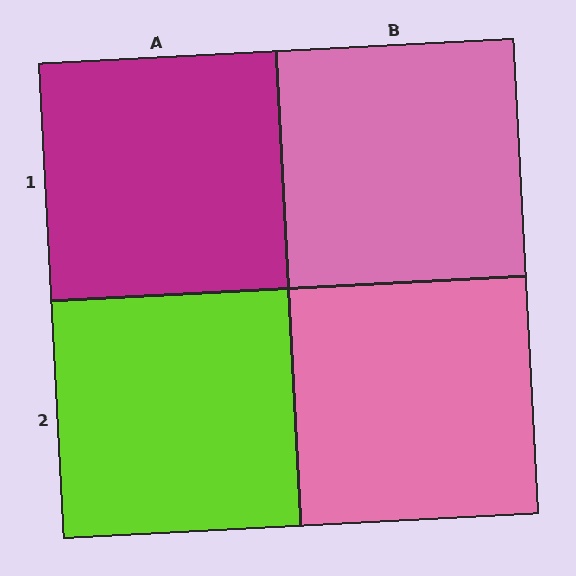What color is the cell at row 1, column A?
Magenta.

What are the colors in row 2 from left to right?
Lime, pink.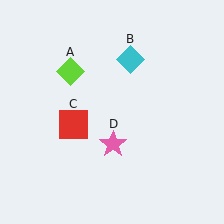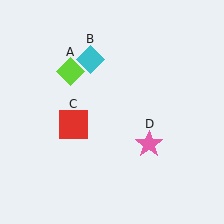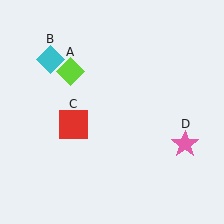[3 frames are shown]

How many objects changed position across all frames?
2 objects changed position: cyan diamond (object B), pink star (object D).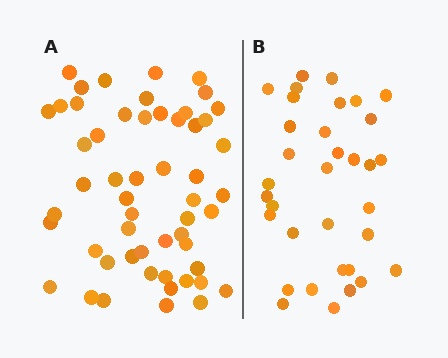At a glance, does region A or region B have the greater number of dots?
Region A (the left region) has more dots.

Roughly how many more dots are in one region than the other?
Region A has approximately 20 more dots than region B.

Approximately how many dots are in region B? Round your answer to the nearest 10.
About 30 dots. (The exact count is 34, which rounds to 30.)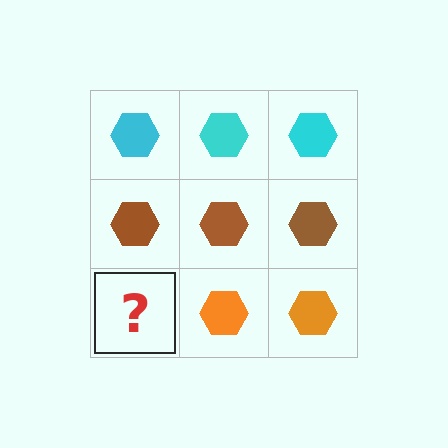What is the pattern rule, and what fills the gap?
The rule is that each row has a consistent color. The gap should be filled with an orange hexagon.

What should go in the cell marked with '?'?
The missing cell should contain an orange hexagon.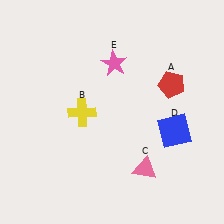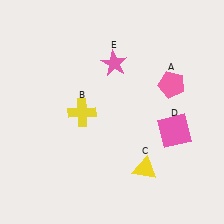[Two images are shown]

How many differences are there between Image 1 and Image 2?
There are 3 differences between the two images.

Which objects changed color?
A changed from red to pink. C changed from pink to yellow. D changed from blue to pink.